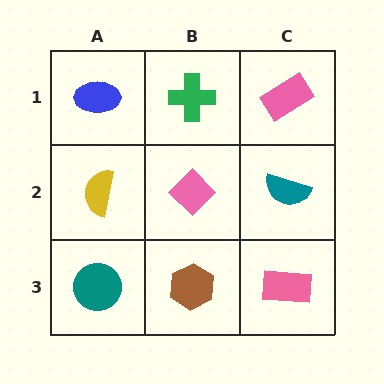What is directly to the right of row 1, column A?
A green cross.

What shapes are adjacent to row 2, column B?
A green cross (row 1, column B), a brown hexagon (row 3, column B), a yellow semicircle (row 2, column A), a teal semicircle (row 2, column C).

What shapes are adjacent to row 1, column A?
A yellow semicircle (row 2, column A), a green cross (row 1, column B).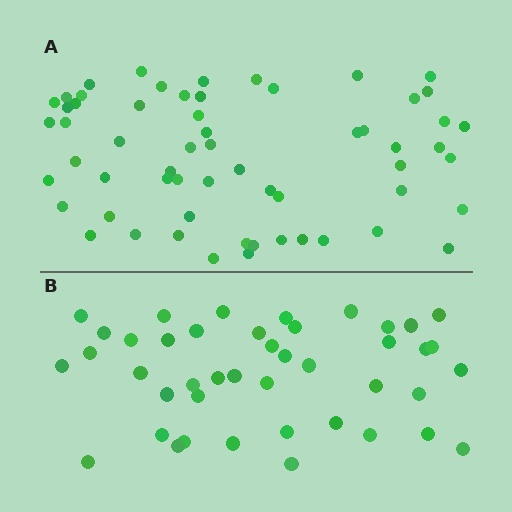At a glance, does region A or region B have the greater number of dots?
Region A (the top region) has more dots.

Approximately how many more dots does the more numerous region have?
Region A has approximately 15 more dots than region B.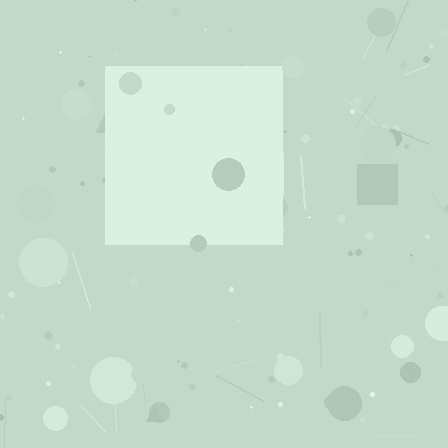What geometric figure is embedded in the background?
A square is embedded in the background.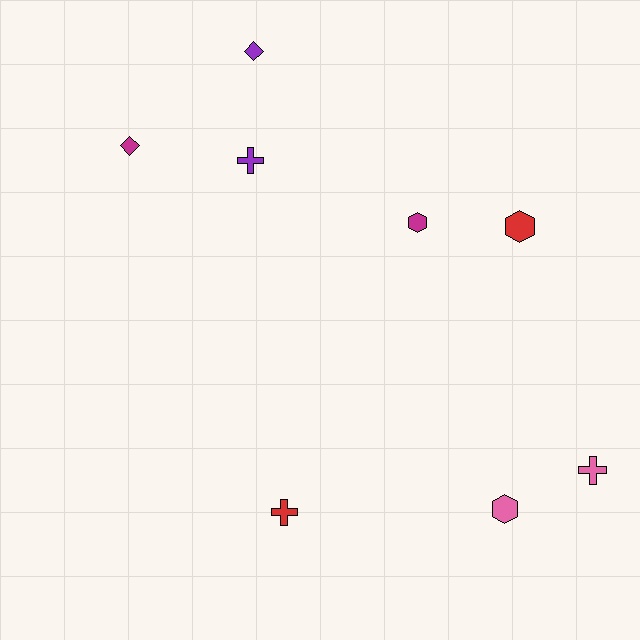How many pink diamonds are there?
There are no pink diamonds.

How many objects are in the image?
There are 8 objects.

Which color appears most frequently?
Pink, with 2 objects.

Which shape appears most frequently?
Cross, with 3 objects.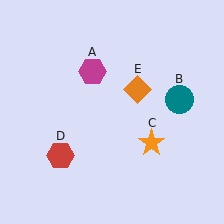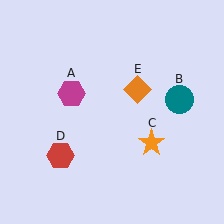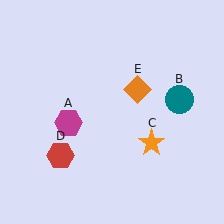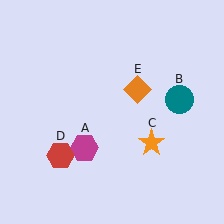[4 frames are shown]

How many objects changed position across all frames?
1 object changed position: magenta hexagon (object A).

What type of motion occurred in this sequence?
The magenta hexagon (object A) rotated counterclockwise around the center of the scene.